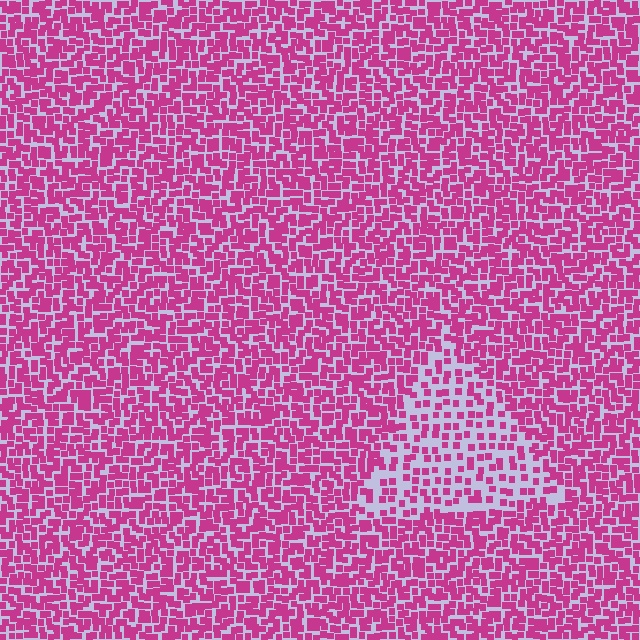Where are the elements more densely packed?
The elements are more densely packed outside the triangle boundary.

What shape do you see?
I see a triangle.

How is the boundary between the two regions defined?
The boundary is defined by a change in element density (approximately 2.0x ratio). All elements are the same color, size, and shape.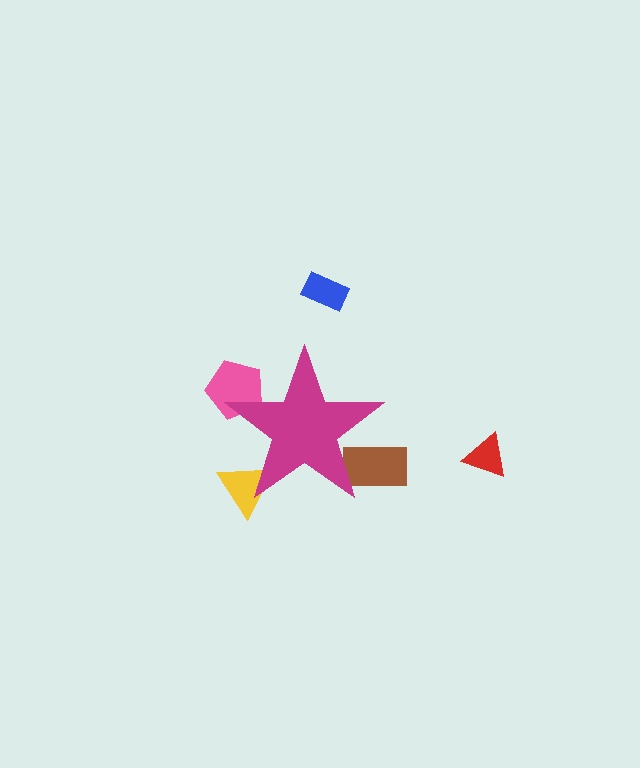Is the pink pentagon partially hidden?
Yes, the pink pentagon is partially hidden behind the magenta star.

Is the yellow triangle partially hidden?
Yes, the yellow triangle is partially hidden behind the magenta star.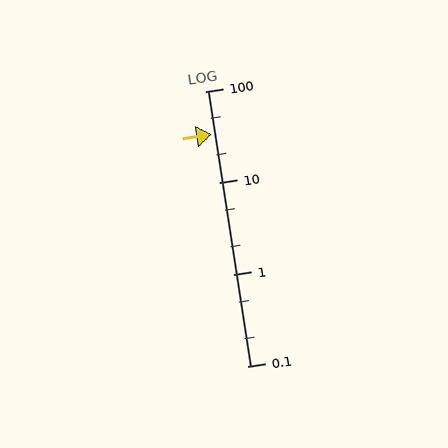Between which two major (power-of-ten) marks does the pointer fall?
The pointer is between 10 and 100.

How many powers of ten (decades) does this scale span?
The scale spans 3 decades, from 0.1 to 100.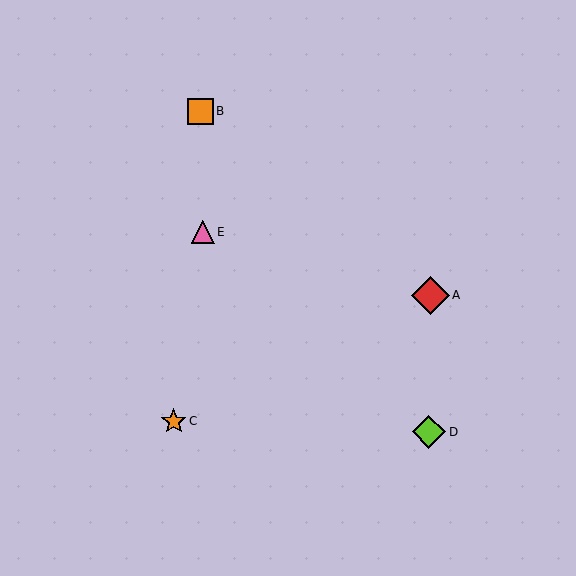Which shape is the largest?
The red diamond (labeled A) is the largest.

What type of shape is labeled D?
Shape D is a lime diamond.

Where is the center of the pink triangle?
The center of the pink triangle is at (203, 232).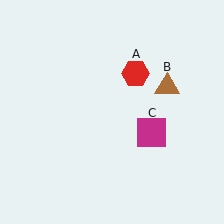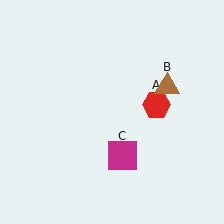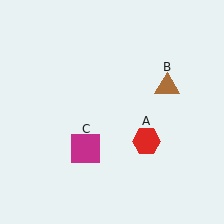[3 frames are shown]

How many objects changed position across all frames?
2 objects changed position: red hexagon (object A), magenta square (object C).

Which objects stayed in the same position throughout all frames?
Brown triangle (object B) remained stationary.